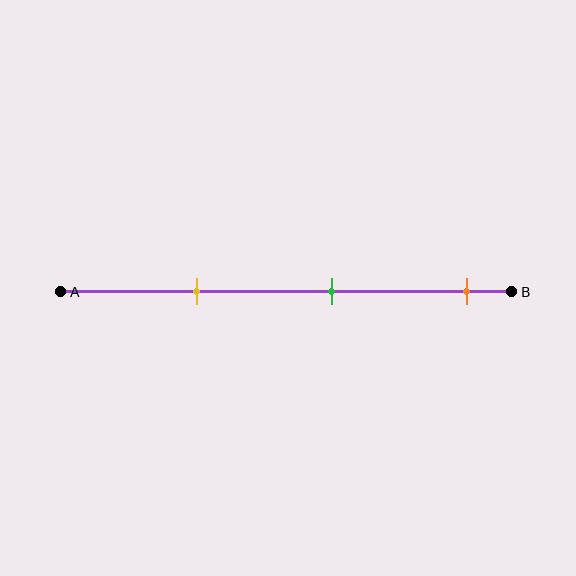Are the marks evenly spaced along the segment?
Yes, the marks are approximately evenly spaced.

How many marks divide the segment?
There are 3 marks dividing the segment.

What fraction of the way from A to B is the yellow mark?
The yellow mark is approximately 30% (0.3) of the way from A to B.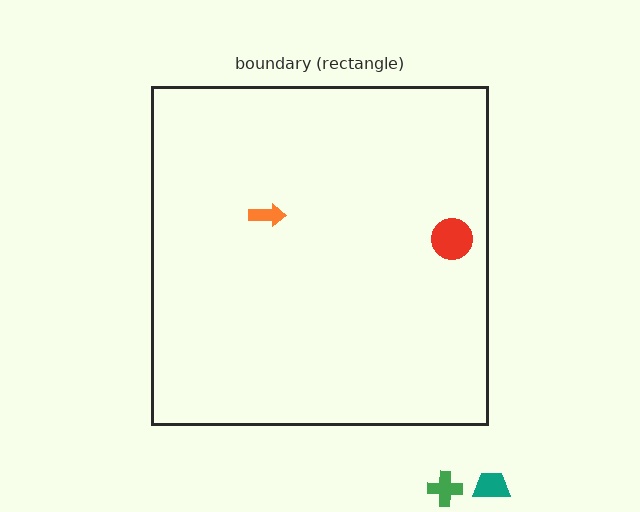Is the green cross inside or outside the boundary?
Outside.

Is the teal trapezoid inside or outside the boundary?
Outside.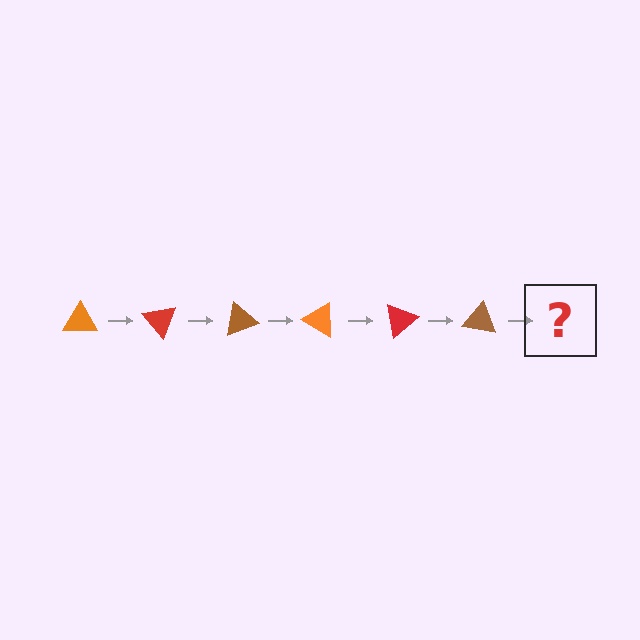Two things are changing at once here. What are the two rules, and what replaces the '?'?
The two rules are that it rotates 50 degrees each step and the color cycles through orange, red, and brown. The '?' should be an orange triangle, rotated 300 degrees from the start.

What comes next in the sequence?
The next element should be an orange triangle, rotated 300 degrees from the start.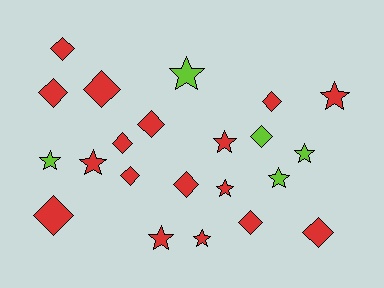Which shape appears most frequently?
Diamond, with 12 objects.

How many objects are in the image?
There are 22 objects.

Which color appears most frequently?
Red, with 17 objects.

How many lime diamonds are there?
There is 1 lime diamond.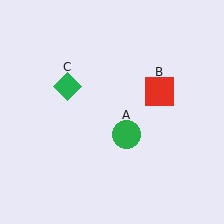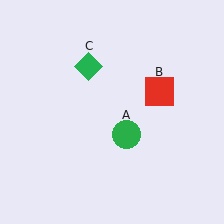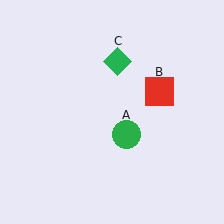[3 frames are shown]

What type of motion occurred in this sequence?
The green diamond (object C) rotated clockwise around the center of the scene.